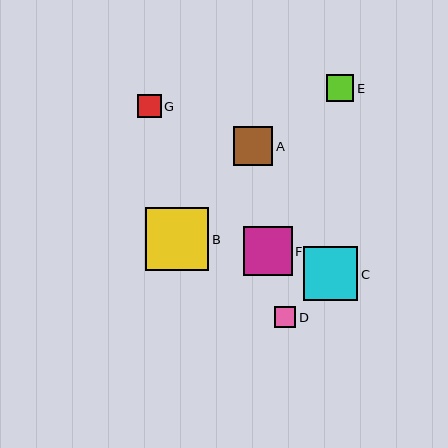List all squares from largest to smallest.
From largest to smallest: B, C, F, A, E, G, D.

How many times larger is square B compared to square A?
Square B is approximately 1.6 times the size of square A.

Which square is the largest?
Square B is the largest with a size of approximately 63 pixels.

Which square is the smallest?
Square D is the smallest with a size of approximately 21 pixels.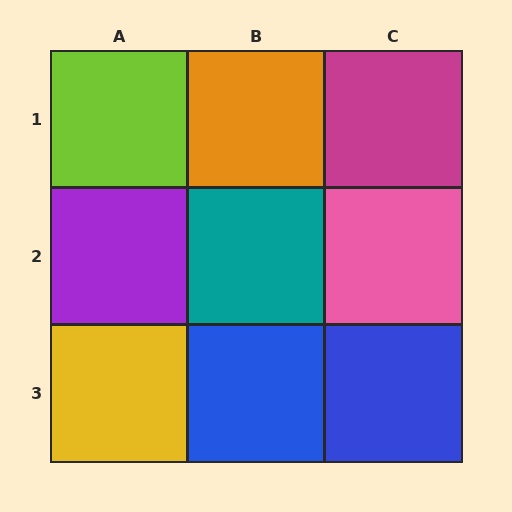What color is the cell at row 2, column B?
Teal.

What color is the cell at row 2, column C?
Pink.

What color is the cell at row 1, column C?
Magenta.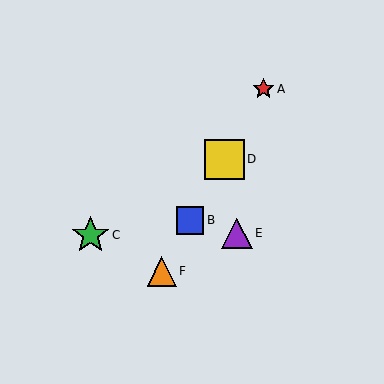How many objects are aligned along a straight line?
4 objects (A, B, D, F) are aligned along a straight line.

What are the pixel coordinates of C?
Object C is at (91, 235).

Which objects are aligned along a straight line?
Objects A, B, D, F are aligned along a straight line.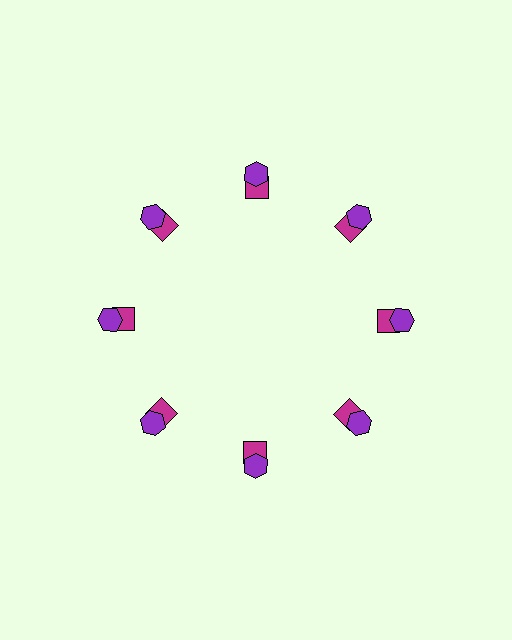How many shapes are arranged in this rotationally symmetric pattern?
There are 16 shapes, arranged in 8 groups of 2.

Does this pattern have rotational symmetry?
Yes, this pattern has 8-fold rotational symmetry. It looks the same after rotating 45 degrees around the center.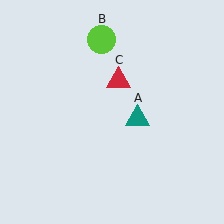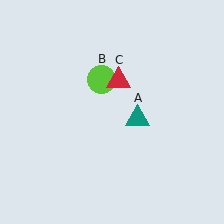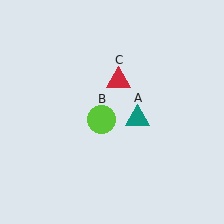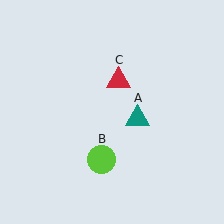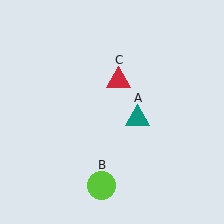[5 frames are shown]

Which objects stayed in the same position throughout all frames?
Teal triangle (object A) and red triangle (object C) remained stationary.